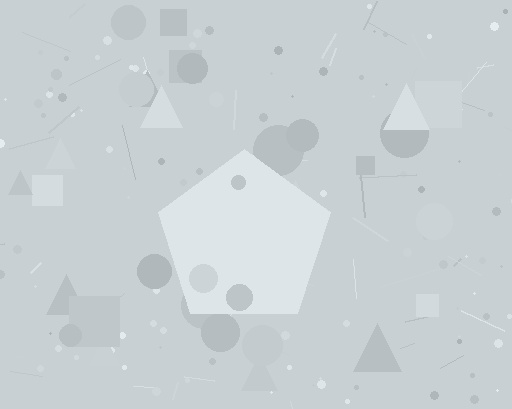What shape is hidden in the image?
A pentagon is hidden in the image.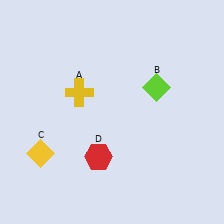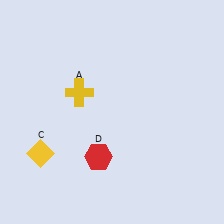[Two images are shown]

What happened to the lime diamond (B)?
The lime diamond (B) was removed in Image 2. It was in the top-right area of Image 1.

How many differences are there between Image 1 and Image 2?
There is 1 difference between the two images.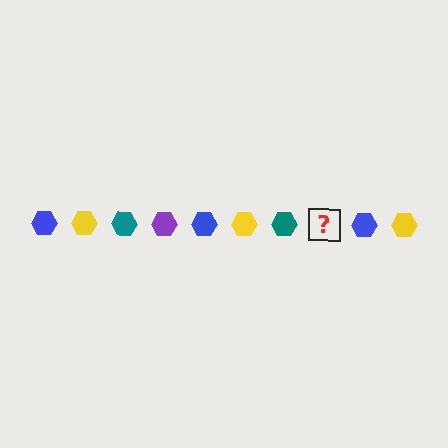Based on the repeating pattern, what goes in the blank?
The blank should be a purple hexagon.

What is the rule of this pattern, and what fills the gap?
The rule is that the pattern cycles through blue, yellow, teal, purple hexagons. The gap should be filled with a purple hexagon.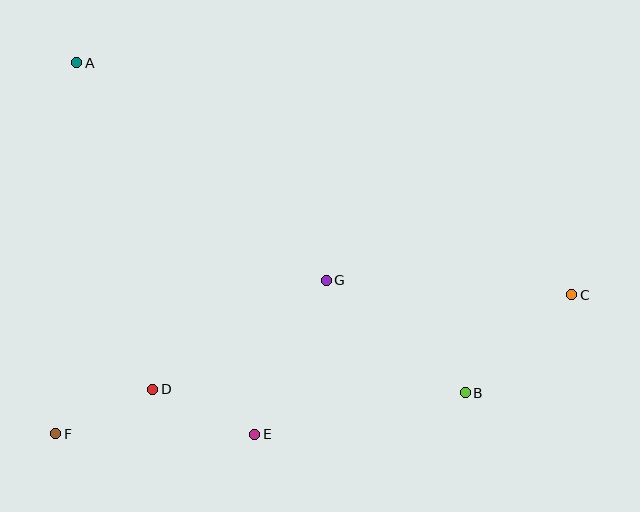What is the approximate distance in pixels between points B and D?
The distance between B and D is approximately 313 pixels.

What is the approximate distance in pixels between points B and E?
The distance between B and E is approximately 215 pixels.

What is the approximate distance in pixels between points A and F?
The distance between A and F is approximately 371 pixels.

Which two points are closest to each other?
Points D and F are closest to each other.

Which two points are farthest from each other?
Points A and C are farthest from each other.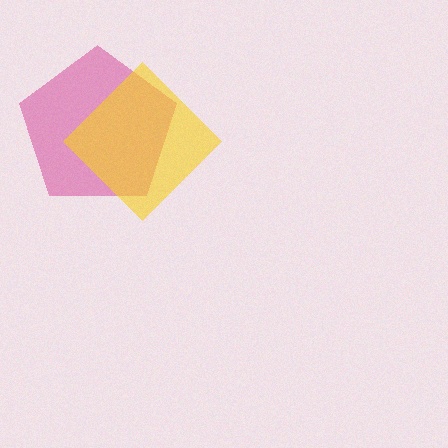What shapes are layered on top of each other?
The layered shapes are: a pink pentagon, a yellow diamond.